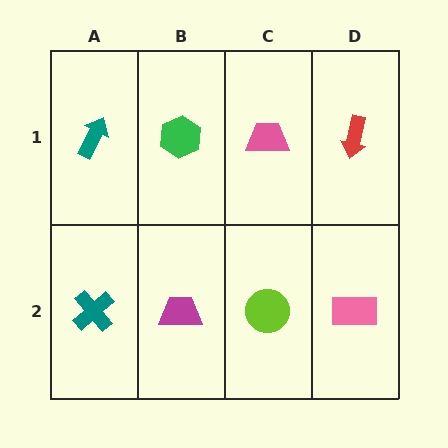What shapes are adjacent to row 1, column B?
A magenta trapezoid (row 2, column B), a teal arrow (row 1, column A), a pink trapezoid (row 1, column C).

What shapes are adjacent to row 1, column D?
A pink rectangle (row 2, column D), a pink trapezoid (row 1, column C).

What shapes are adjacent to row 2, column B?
A green hexagon (row 1, column B), a teal cross (row 2, column A), a lime circle (row 2, column C).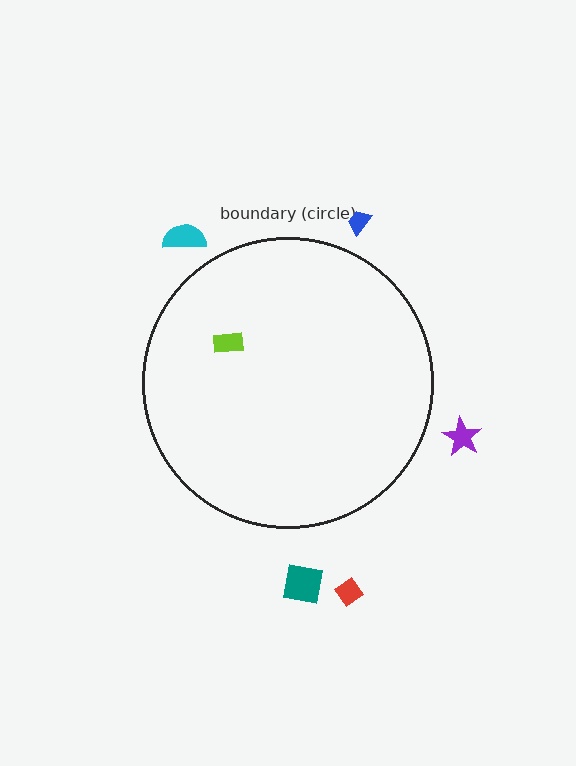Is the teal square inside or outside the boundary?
Outside.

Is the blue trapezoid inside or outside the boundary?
Outside.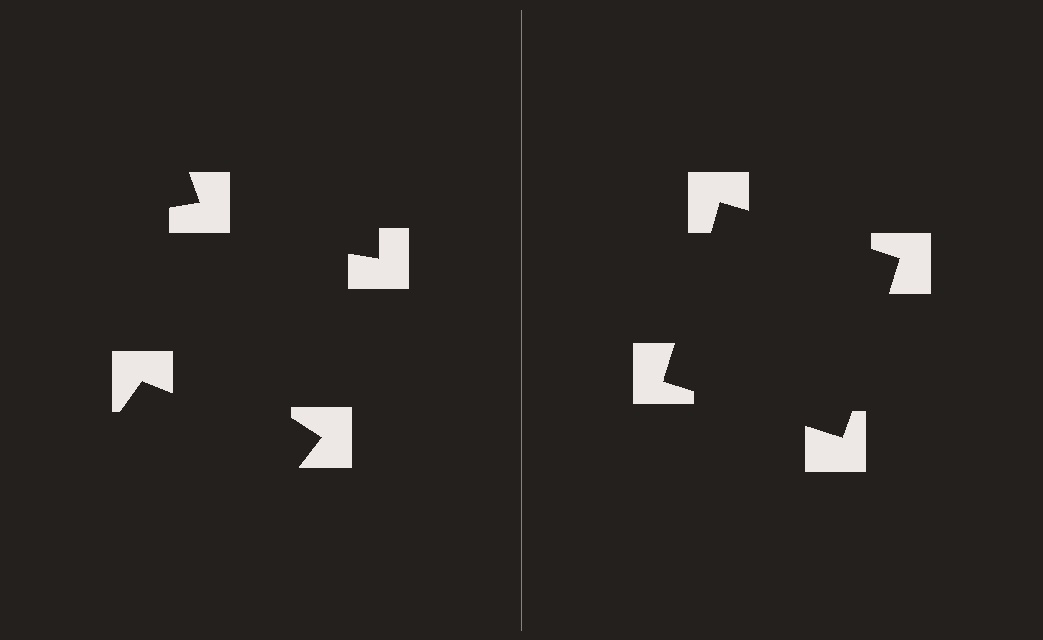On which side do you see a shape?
An illusory square appears on the right side. On the left side the wedge cuts are rotated, so no coherent shape forms.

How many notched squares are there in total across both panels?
8 — 4 on each side.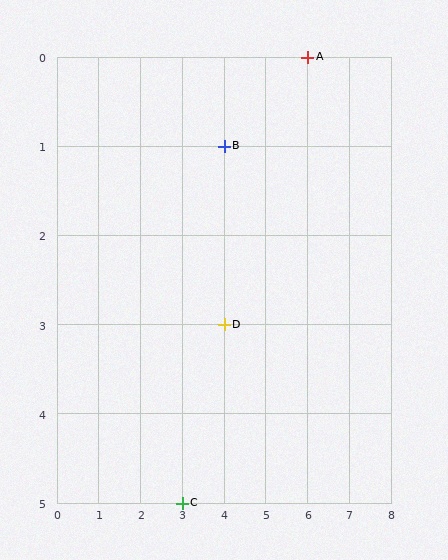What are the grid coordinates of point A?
Point A is at grid coordinates (6, 0).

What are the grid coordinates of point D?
Point D is at grid coordinates (4, 3).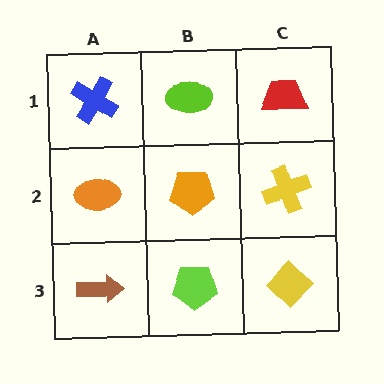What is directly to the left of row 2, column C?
An orange pentagon.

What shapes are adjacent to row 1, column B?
An orange pentagon (row 2, column B), a blue cross (row 1, column A), a red trapezoid (row 1, column C).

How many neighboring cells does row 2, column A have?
3.